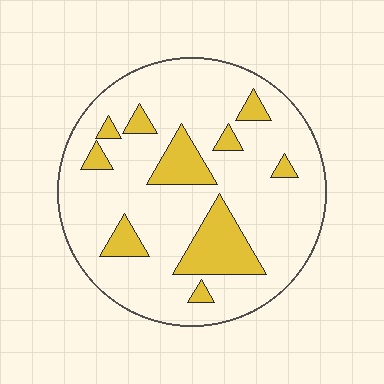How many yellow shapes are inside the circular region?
10.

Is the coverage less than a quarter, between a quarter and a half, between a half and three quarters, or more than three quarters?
Less than a quarter.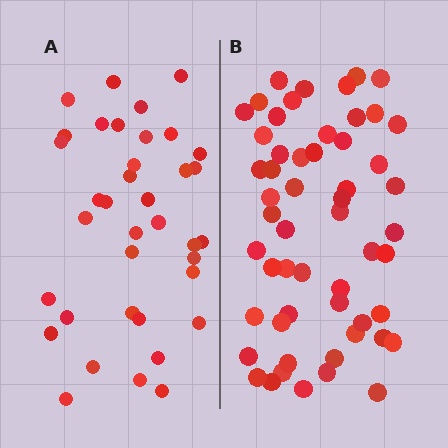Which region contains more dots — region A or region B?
Region B (the right region) has more dots.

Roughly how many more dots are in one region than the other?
Region B has approximately 20 more dots than region A.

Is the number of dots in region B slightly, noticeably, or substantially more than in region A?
Region B has substantially more. The ratio is roughly 1.5 to 1.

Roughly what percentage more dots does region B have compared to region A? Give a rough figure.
About 50% more.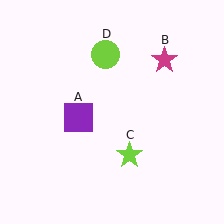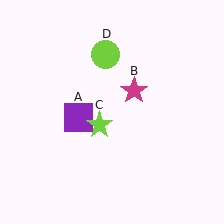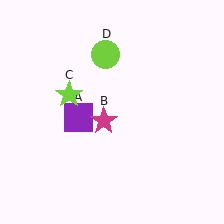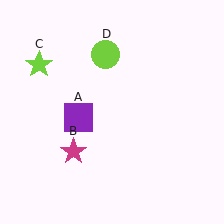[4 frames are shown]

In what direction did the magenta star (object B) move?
The magenta star (object B) moved down and to the left.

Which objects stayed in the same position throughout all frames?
Purple square (object A) and lime circle (object D) remained stationary.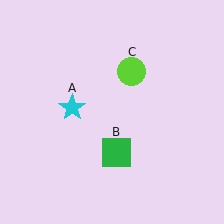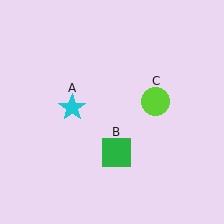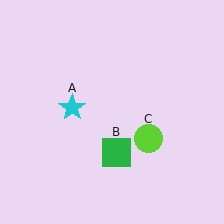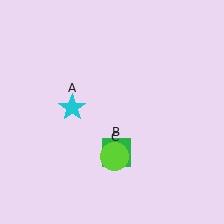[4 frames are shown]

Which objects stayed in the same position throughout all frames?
Cyan star (object A) and green square (object B) remained stationary.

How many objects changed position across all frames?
1 object changed position: lime circle (object C).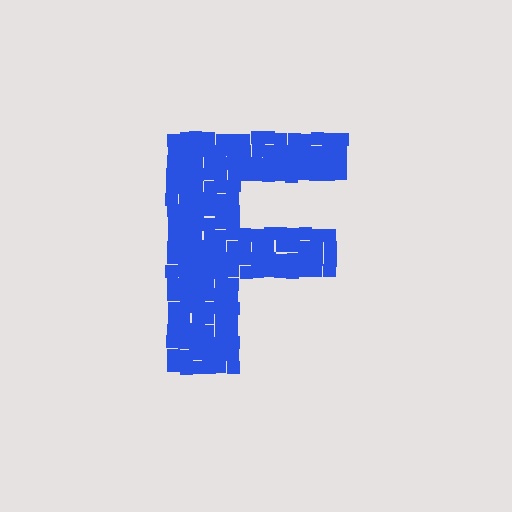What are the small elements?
The small elements are squares.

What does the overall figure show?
The overall figure shows the letter F.